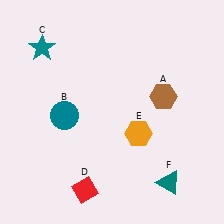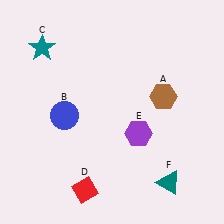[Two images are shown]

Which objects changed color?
B changed from teal to blue. E changed from orange to purple.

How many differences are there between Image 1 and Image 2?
There are 2 differences between the two images.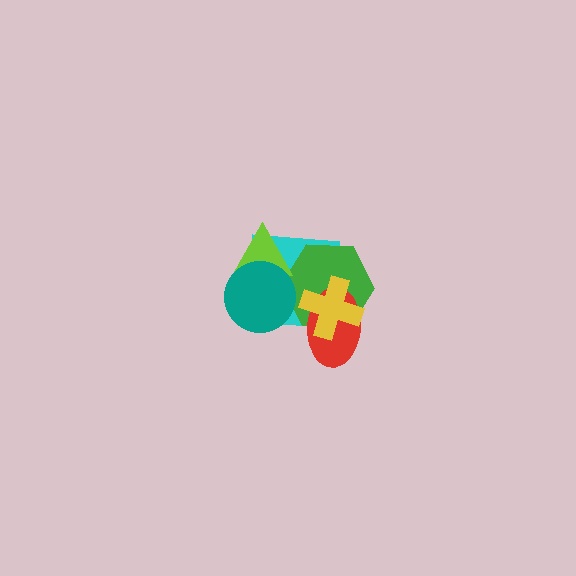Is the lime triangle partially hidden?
Yes, it is partially covered by another shape.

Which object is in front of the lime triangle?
The teal circle is in front of the lime triangle.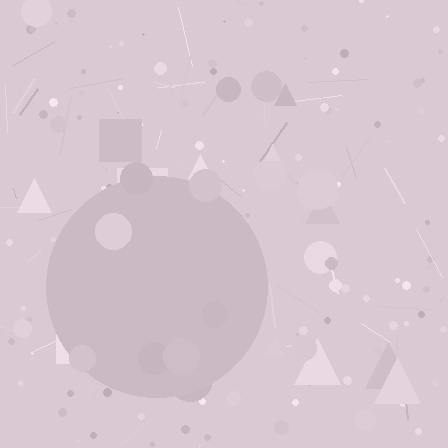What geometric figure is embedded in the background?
A circle is embedded in the background.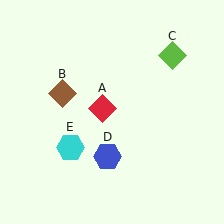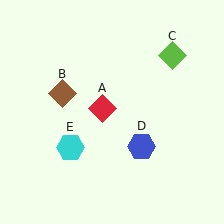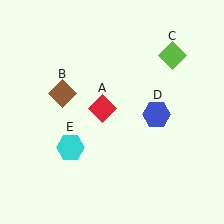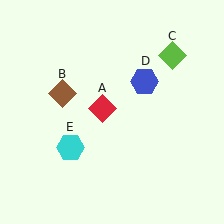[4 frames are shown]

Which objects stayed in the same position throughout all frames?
Red diamond (object A) and brown diamond (object B) and lime diamond (object C) and cyan hexagon (object E) remained stationary.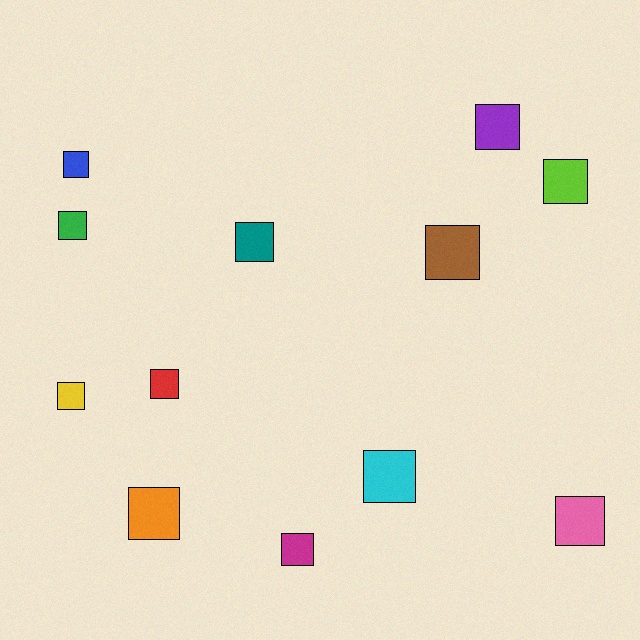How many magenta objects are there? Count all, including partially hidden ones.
There is 1 magenta object.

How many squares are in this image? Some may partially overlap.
There are 12 squares.